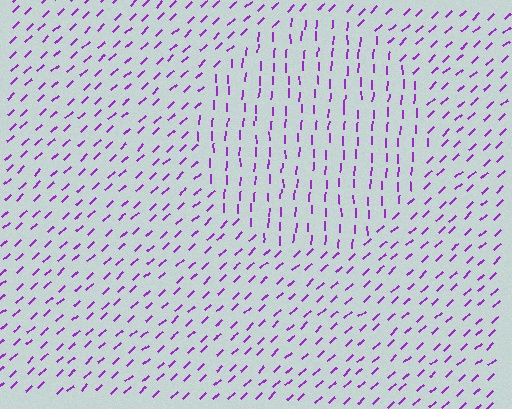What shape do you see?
I see a circle.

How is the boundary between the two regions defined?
The boundary is defined purely by a change in line orientation (approximately 45 degrees difference). All lines are the same color and thickness.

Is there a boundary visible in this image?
Yes, there is a texture boundary formed by a change in line orientation.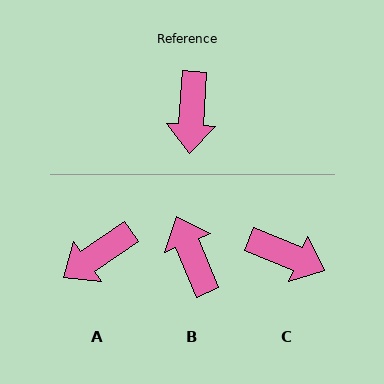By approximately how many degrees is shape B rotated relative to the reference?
Approximately 154 degrees clockwise.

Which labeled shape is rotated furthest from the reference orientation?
B, about 154 degrees away.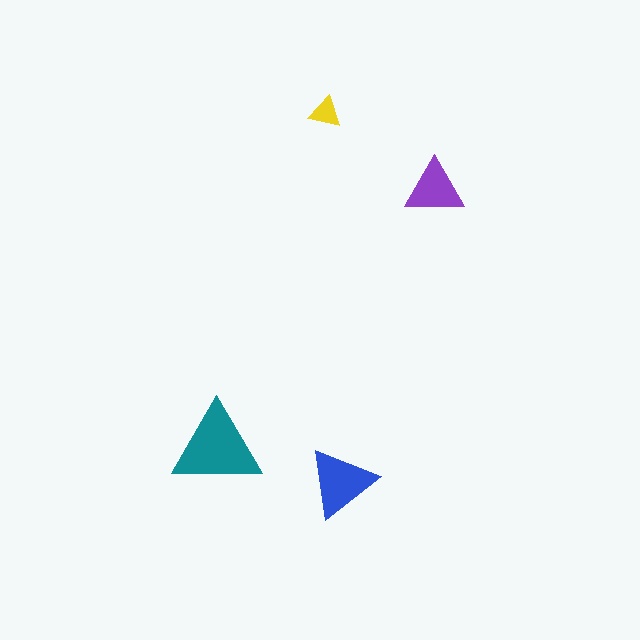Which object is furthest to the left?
The teal triangle is leftmost.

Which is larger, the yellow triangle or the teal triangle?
The teal one.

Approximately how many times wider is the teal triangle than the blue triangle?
About 1.5 times wider.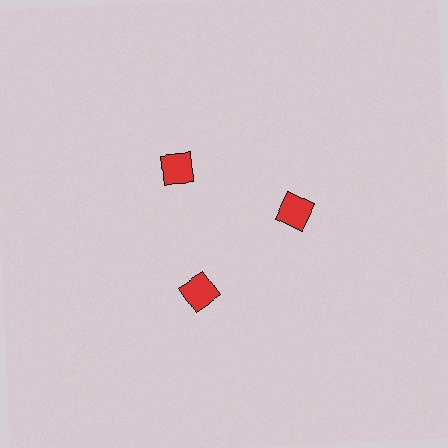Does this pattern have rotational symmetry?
Yes, this pattern has 3-fold rotational symmetry. It looks the same after rotating 120 degrees around the center.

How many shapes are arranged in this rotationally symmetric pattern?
There are 3 shapes, arranged in 3 groups of 1.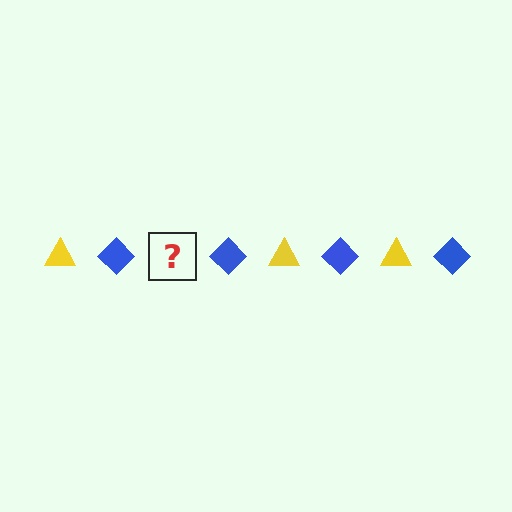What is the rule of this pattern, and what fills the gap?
The rule is that the pattern alternates between yellow triangle and blue diamond. The gap should be filled with a yellow triangle.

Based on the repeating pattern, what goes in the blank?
The blank should be a yellow triangle.